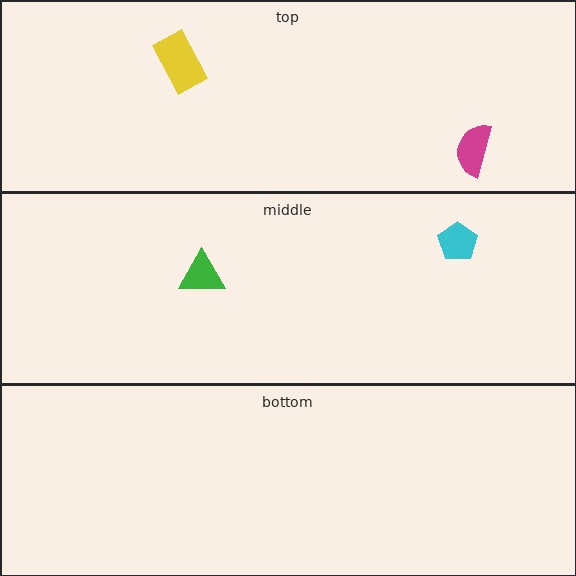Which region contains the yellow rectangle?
The top region.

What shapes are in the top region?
The yellow rectangle, the magenta semicircle.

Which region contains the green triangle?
The middle region.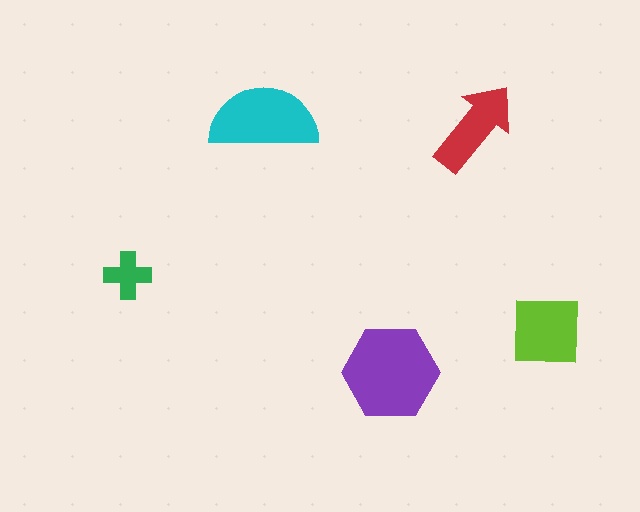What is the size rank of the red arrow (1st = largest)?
4th.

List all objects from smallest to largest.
The green cross, the red arrow, the lime square, the cyan semicircle, the purple hexagon.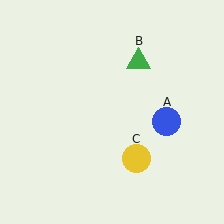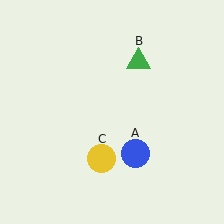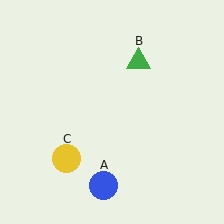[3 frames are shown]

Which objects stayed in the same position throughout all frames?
Green triangle (object B) remained stationary.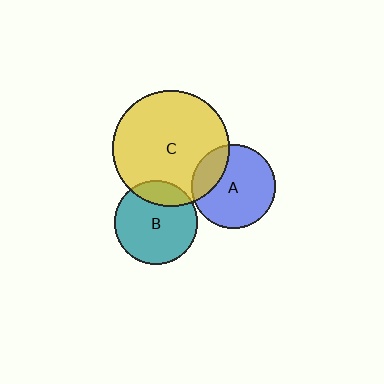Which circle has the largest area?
Circle C (yellow).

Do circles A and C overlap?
Yes.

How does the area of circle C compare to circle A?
Approximately 1.9 times.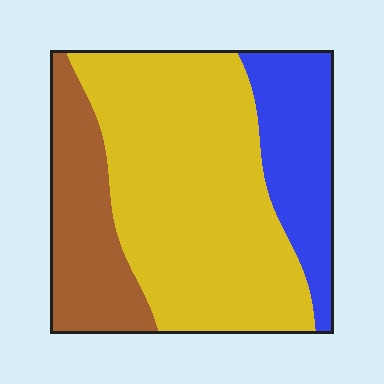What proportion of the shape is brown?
Brown takes up about one fifth (1/5) of the shape.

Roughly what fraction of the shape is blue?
Blue covers around 20% of the shape.